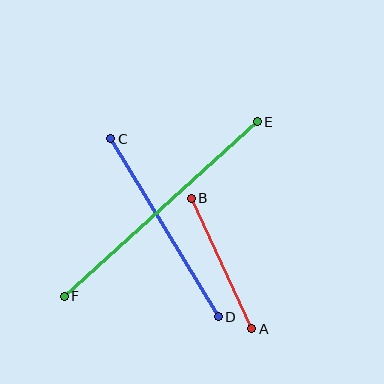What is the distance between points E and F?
The distance is approximately 260 pixels.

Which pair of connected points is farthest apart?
Points E and F are farthest apart.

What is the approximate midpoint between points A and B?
The midpoint is at approximately (221, 263) pixels.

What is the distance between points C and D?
The distance is approximately 208 pixels.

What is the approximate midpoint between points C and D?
The midpoint is at approximately (164, 228) pixels.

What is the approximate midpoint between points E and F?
The midpoint is at approximately (161, 209) pixels.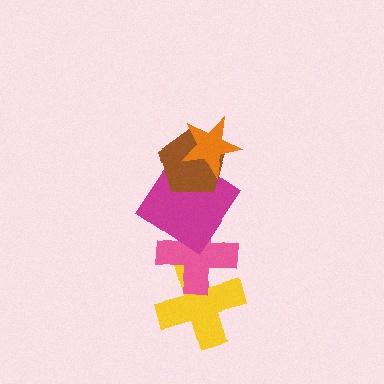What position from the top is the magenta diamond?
The magenta diamond is 3rd from the top.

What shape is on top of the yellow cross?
The pink cross is on top of the yellow cross.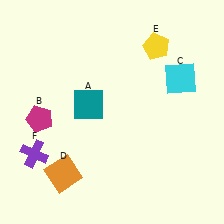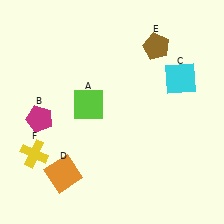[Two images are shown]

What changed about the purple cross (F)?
In Image 1, F is purple. In Image 2, it changed to yellow.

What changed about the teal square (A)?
In Image 1, A is teal. In Image 2, it changed to lime.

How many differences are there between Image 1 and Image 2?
There are 3 differences between the two images.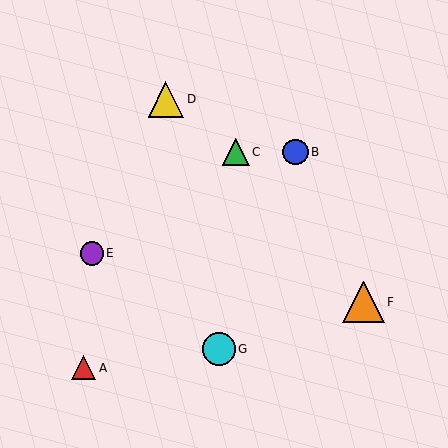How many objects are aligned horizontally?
2 objects (B, C) are aligned horizontally.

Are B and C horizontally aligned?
Yes, both are at y≈152.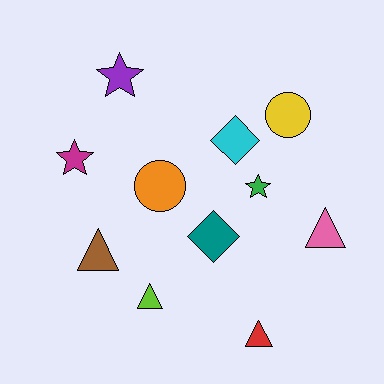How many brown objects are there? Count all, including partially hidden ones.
There is 1 brown object.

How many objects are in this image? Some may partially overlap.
There are 11 objects.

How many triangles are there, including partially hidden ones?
There are 4 triangles.